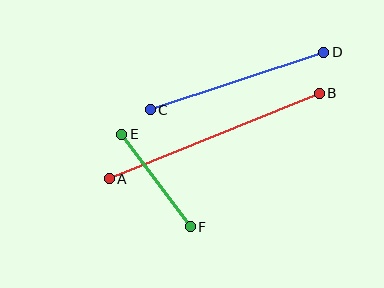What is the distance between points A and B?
The distance is approximately 227 pixels.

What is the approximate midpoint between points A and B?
The midpoint is at approximately (214, 136) pixels.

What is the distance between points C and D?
The distance is approximately 183 pixels.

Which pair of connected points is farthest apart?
Points A and B are farthest apart.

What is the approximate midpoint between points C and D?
The midpoint is at approximately (237, 81) pixels.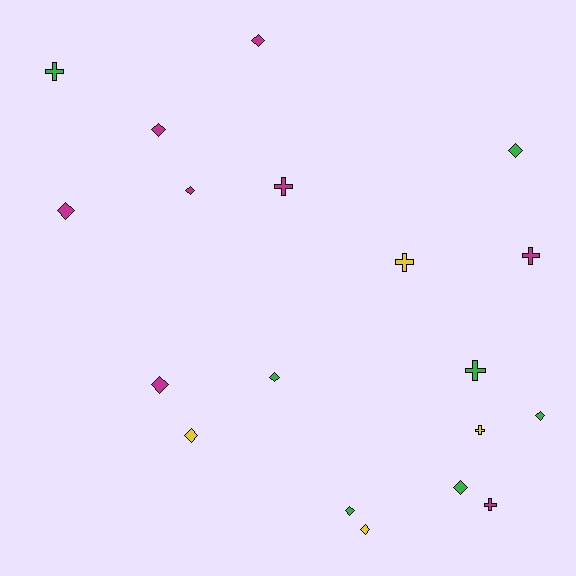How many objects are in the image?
There are 19 objects.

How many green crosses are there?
There are 2 green crosses.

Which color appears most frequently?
Magenta, with 8 objects.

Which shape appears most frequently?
Diamond, with 12 objects.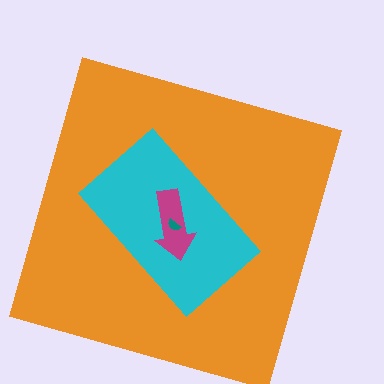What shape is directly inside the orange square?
The cyan rectangle.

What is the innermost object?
The teal semicircle.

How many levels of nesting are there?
4.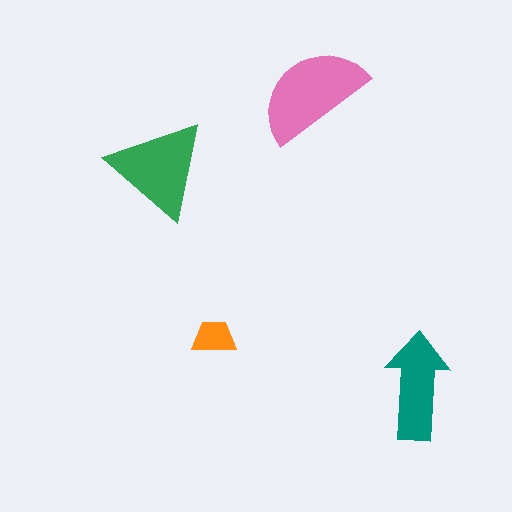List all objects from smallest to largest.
The orange trapezoid, the teal arrow, the green triangle, the pink semicircle.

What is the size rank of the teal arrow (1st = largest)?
3rd.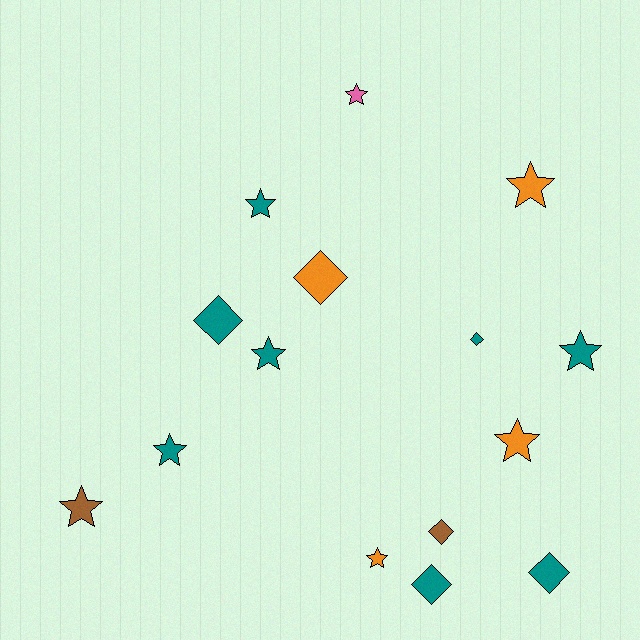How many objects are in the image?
There are 15 objects.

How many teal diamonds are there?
There are 4 teal diamonds.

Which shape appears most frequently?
Star, with 9 objects.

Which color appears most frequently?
Teal, with 8 objects.